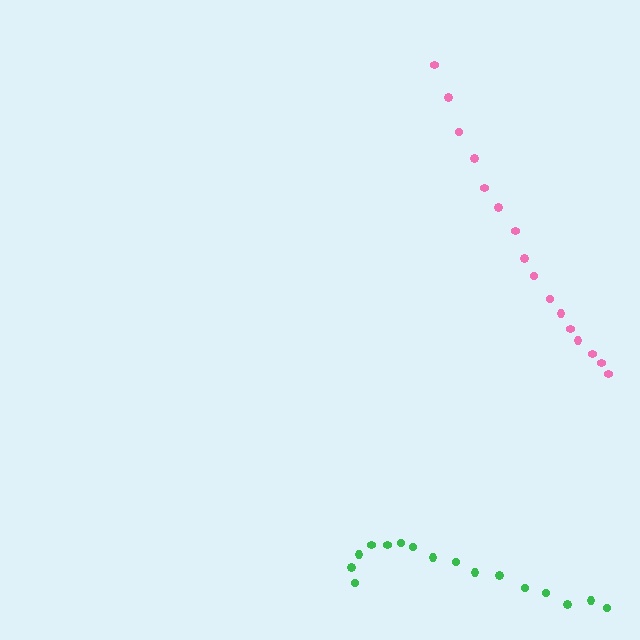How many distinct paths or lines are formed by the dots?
There are 2 distinct paths.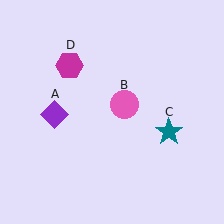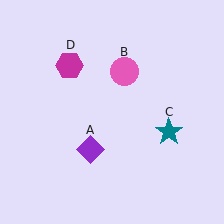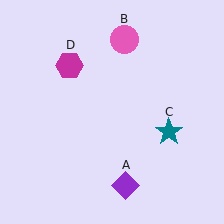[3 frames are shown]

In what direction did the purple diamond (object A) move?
The purple diamond (object A) moved down and to the right.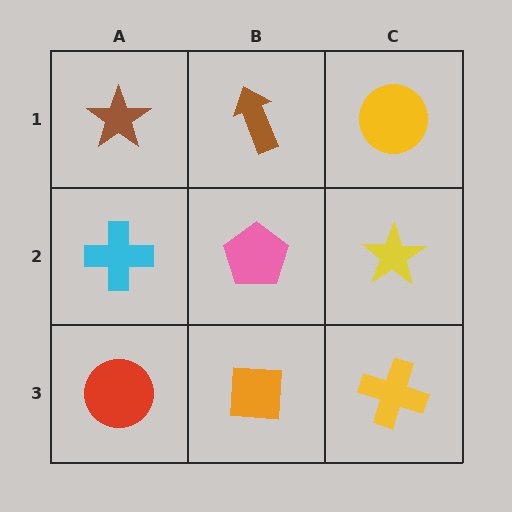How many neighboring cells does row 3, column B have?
3.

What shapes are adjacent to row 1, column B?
A pink pentagon (row 2, column B), a brown star (row 1, column A), a yellow circle (row 1, column C).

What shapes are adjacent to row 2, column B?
A brown arrow (row 1, column B), an orange square (row 3, column B), a cyan cross (row 2, column A), a yellow star (row 2, column C).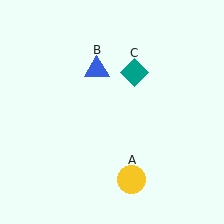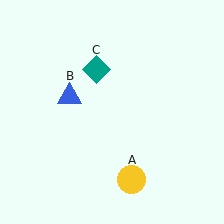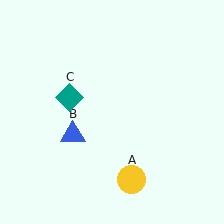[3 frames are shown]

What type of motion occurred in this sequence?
The blue triangle (object B), teal diamond (object C) rotated counterclockwise around the center of the scene.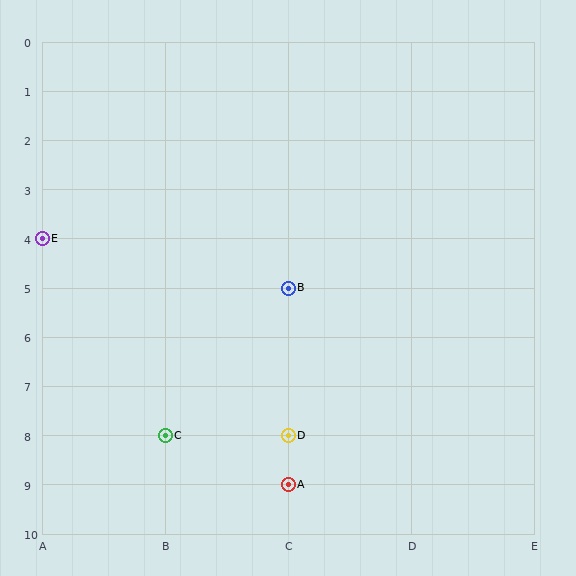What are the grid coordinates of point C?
Point C is at grid coordinates (B, 8).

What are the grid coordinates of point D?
Point D is at grid coordinates (C, 8).